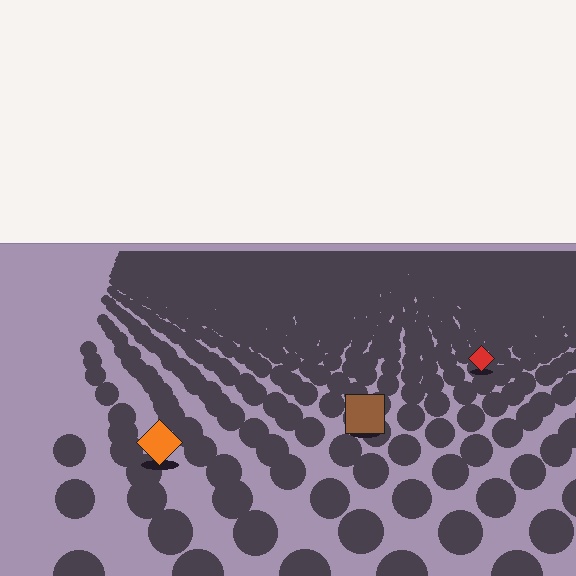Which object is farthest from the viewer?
The red diamond is farthest from the viewer. It appears smaller and the ground texture around it is denser.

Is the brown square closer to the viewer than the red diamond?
Yes. The brown square is closer — you can tell from the texture gradient: the ground texture is coarser near it.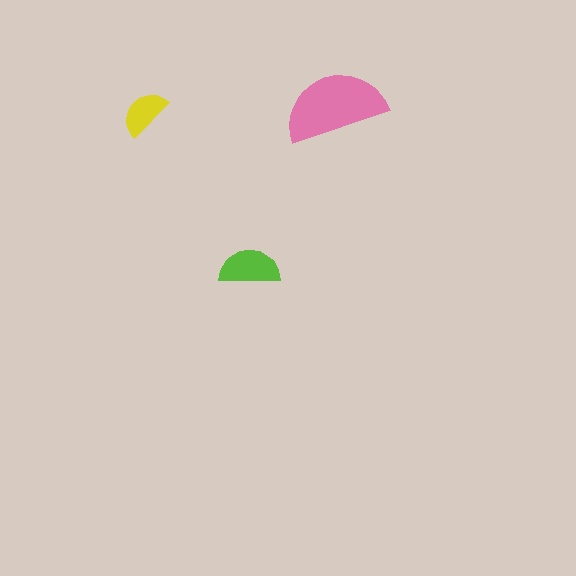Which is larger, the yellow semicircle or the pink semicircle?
The pink one.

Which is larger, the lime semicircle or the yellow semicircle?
The lime one.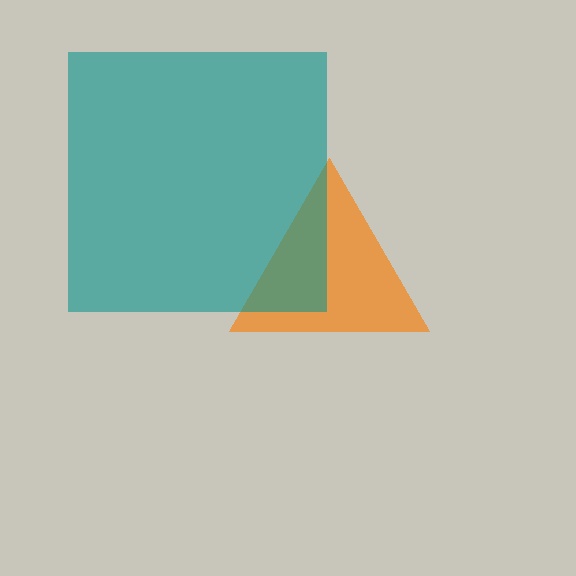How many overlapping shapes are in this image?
There are 2 overlapping shapes in the image.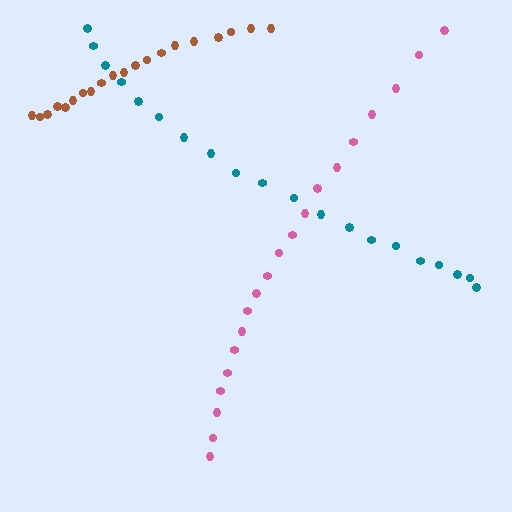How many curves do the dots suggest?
There are 3 distinct paths.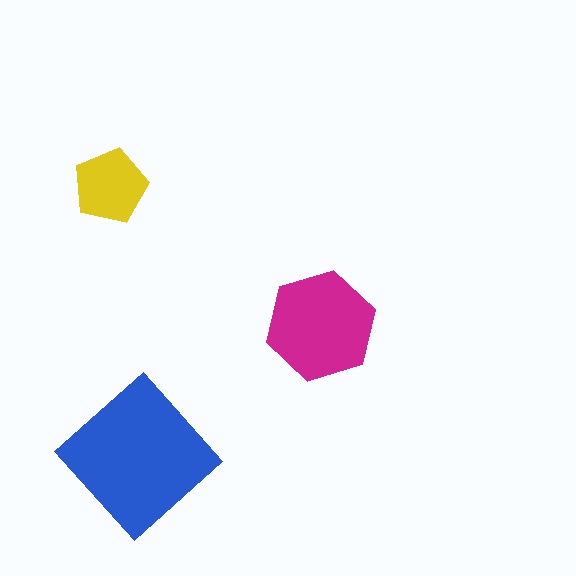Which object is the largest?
The blue diamond.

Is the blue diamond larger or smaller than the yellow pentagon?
Larger.